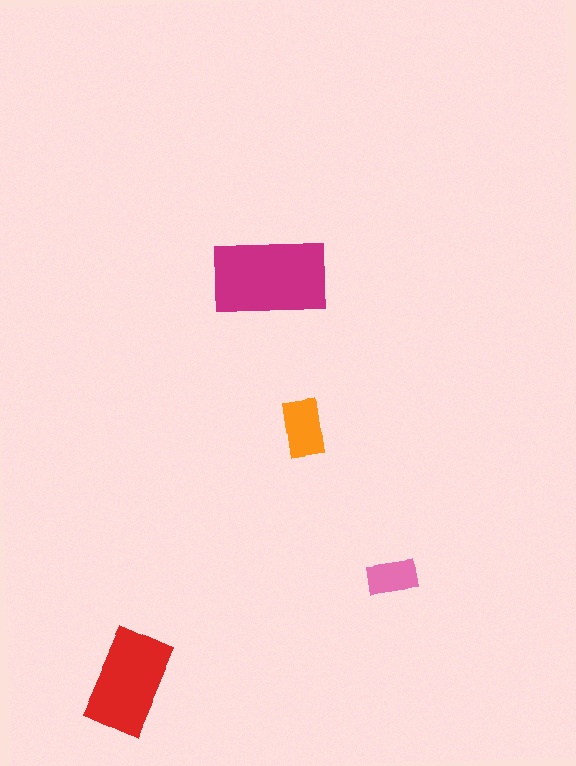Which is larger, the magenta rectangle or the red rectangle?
The magenta one.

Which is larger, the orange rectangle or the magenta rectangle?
The magenta one.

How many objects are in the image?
There are 4 objects in the image.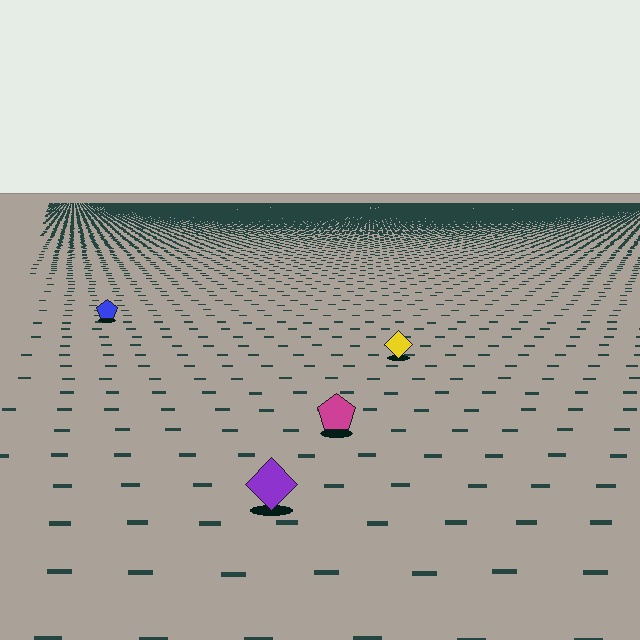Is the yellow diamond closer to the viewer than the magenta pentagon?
No. The magenta pentagon is closer — you can tell from the texture gradient: the ground texture is coarser near it.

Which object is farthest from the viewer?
The blue pentagon is farthest from the viewer. It appears smaller and the ground texture around it is denser.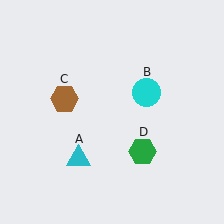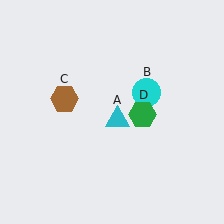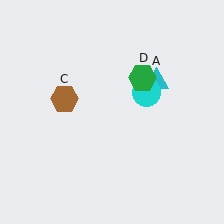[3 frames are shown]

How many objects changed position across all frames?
2 objects changed position: cyan triangle (object A), green hexagon (object D).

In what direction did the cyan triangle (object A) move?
The cyan triangle (object A) moved up and to the right.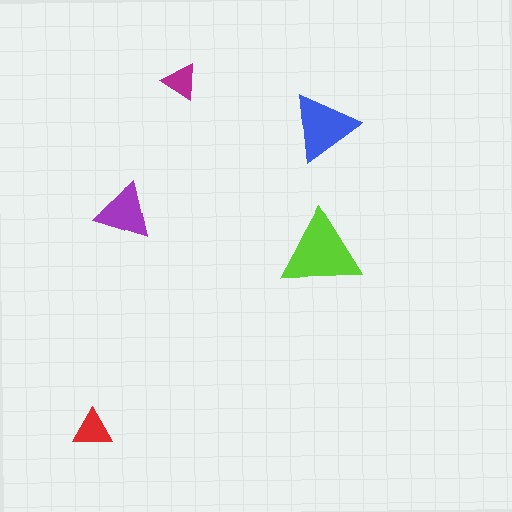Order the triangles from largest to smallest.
the lime one, the blue one, the purple one, the red one, the magenta one.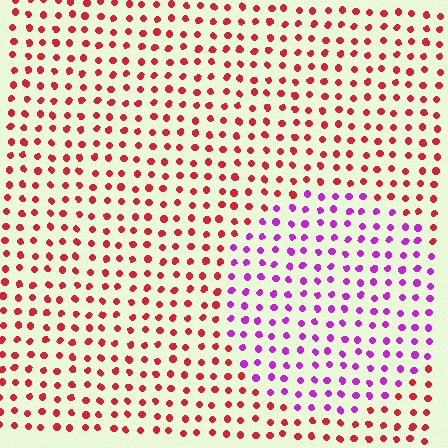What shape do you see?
I see a circle.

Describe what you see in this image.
The image is filled with small red elements in a uniform arrangement. A circle-shaped region is visible where the elements are tinted to a slightly different hue, forming a subtle color boundary.